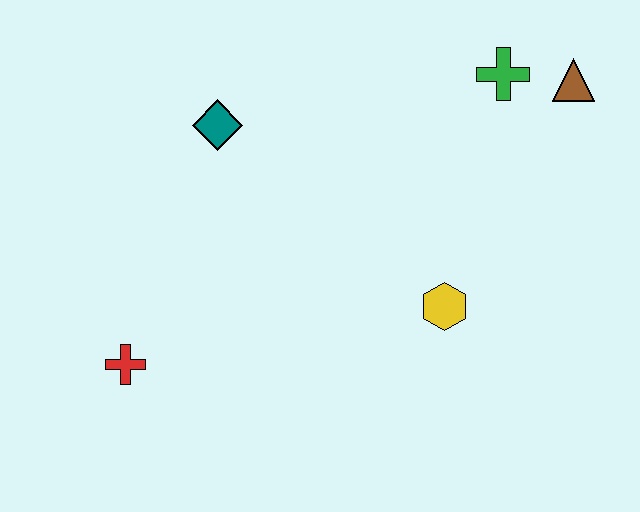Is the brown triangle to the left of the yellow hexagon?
No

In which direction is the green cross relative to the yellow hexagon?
The green cross is above the yellow hexagon.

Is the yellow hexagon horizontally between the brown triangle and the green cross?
No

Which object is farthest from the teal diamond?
The brown triangle is farthest from the teal diamond.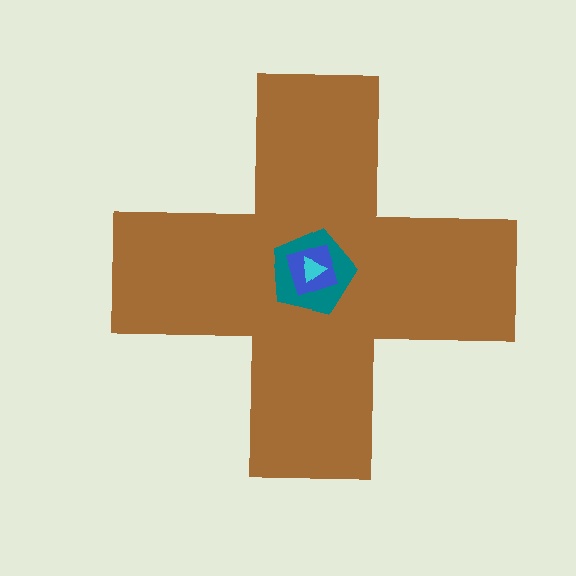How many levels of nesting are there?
4.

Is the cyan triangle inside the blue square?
Yes.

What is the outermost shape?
The brown cross.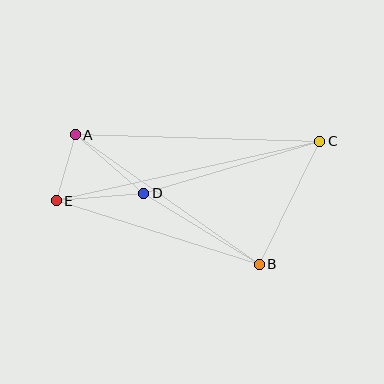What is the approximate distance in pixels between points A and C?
The distance between A and C is approximately 245 pixels.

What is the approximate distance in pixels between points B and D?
The distance between B and D is approximately 136 pixels.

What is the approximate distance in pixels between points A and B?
The distance between A and B is approximately 225 pixels.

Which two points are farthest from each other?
Points C and E are farthest from each other.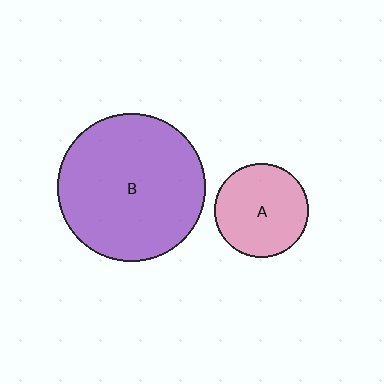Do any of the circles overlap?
No, none of the circles overlap.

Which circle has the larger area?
Circle B (purple).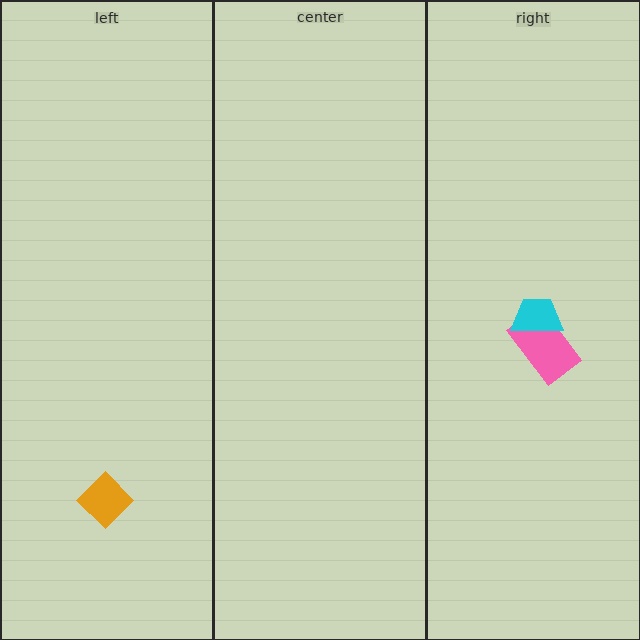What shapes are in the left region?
The orange diamond.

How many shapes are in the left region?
1.